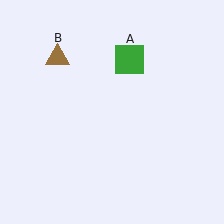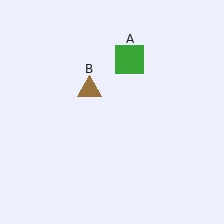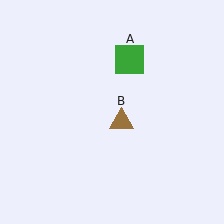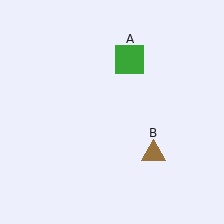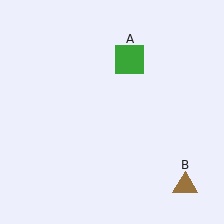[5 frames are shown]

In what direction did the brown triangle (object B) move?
The brown triangle (object B) moved down and to the right.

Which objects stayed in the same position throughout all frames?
Green square (object A) remained stationary.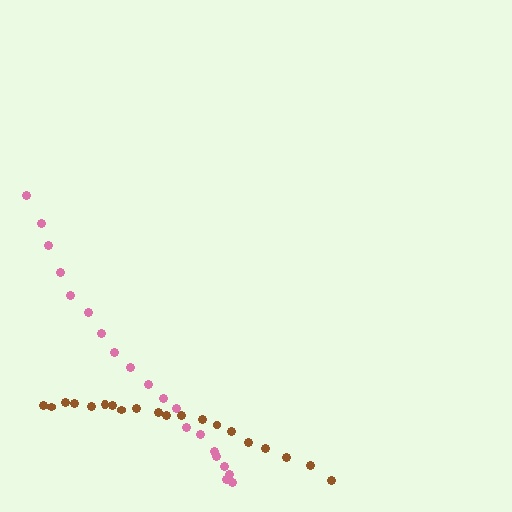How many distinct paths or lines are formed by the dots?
There are 2 distinct paths.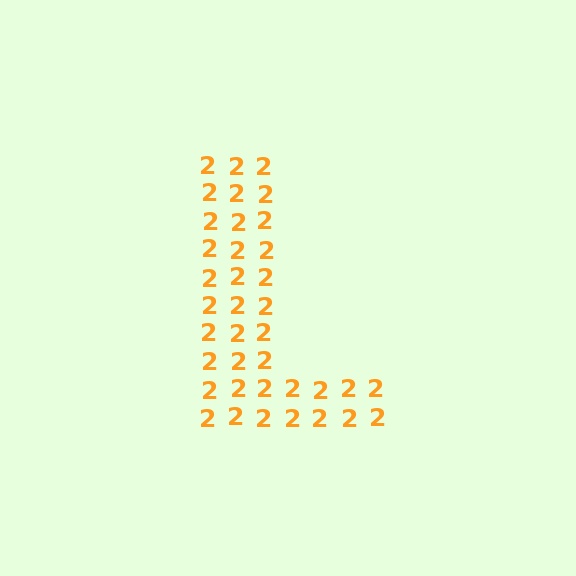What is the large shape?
The large shape is the letter L.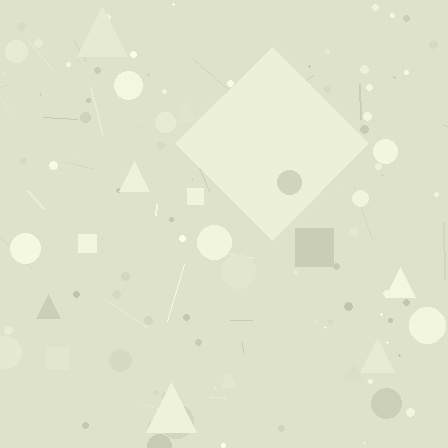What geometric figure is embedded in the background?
A diamond is embedded in the background.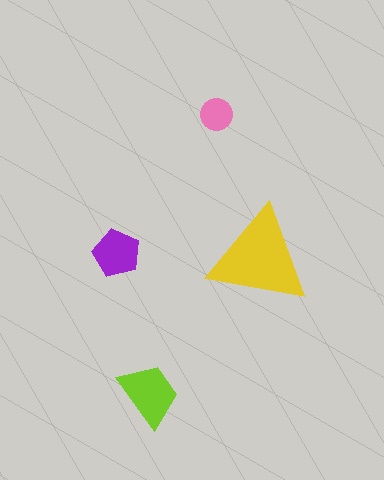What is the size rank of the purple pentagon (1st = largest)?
3rd.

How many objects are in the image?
There are 4 objects in the image.